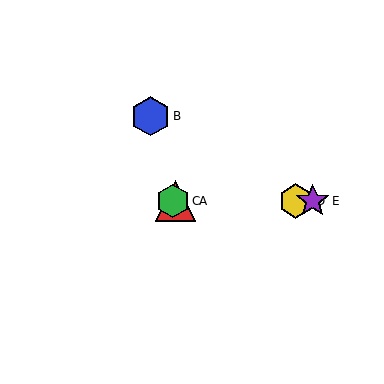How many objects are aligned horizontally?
4 objects (A, C, D, E) are aligned horizontally.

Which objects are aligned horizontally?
Objects A, C, D, E are aligned horizontally.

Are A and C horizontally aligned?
Yes, both are at y≈201.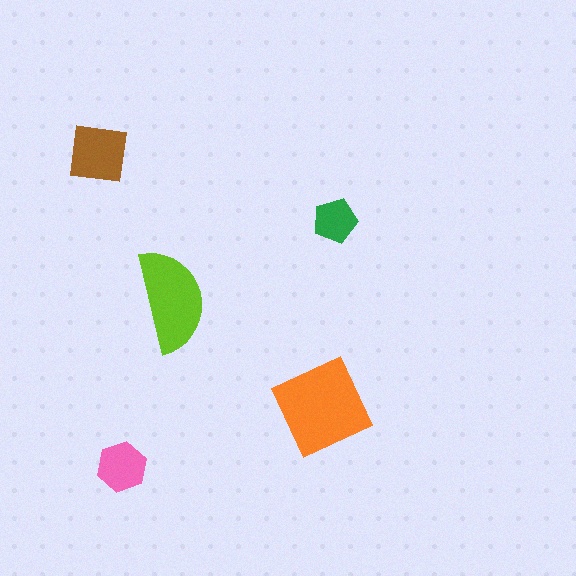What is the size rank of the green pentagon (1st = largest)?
5th.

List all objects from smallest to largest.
The green pentagon, the pink hexagon, the brown square, the lime semicircle, the orange square.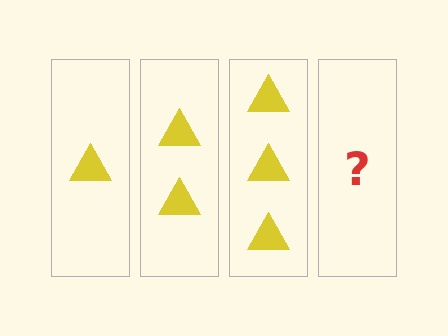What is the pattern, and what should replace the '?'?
The pattern is that each step adds one more triangle. The '?' should be 4 triangles.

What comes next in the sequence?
The next element should be 4 triangles.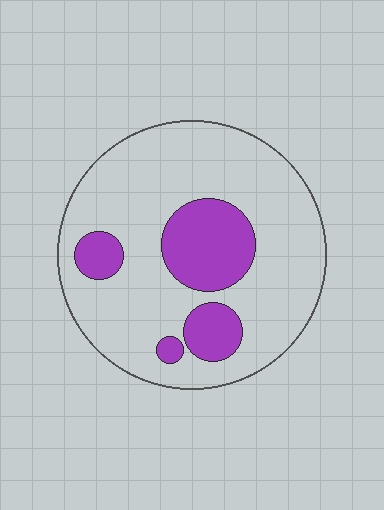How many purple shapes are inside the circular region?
4.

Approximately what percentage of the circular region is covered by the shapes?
Approximately 20%.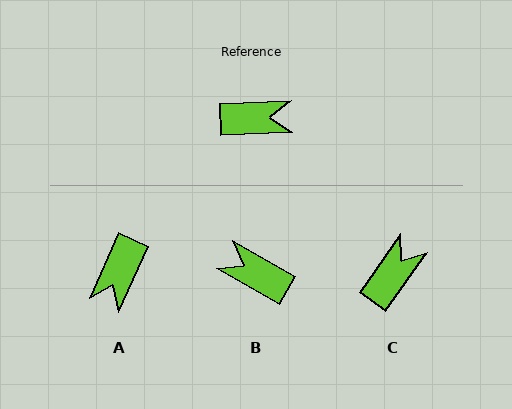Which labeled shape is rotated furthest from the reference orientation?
B, about 148 degrees away.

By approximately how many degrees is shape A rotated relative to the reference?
Approximately 116 degrees clockwise.